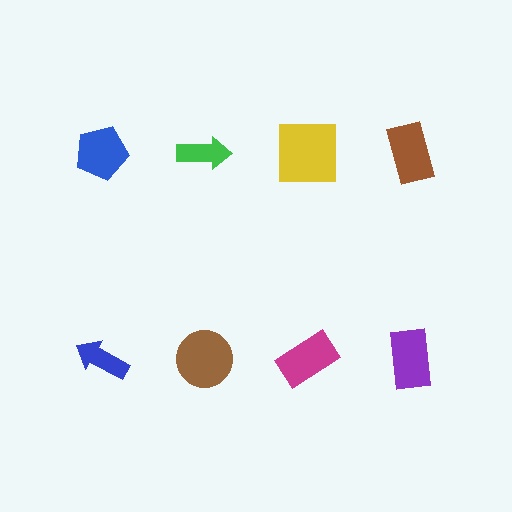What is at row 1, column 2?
A green arrow.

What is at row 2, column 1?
A blue arrow.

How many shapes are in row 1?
4 shapes.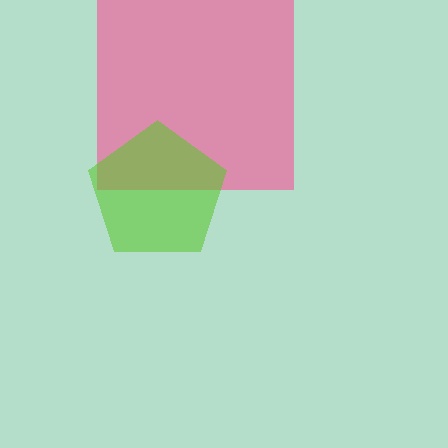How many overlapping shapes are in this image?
There are 2 overlapping shapes in the image.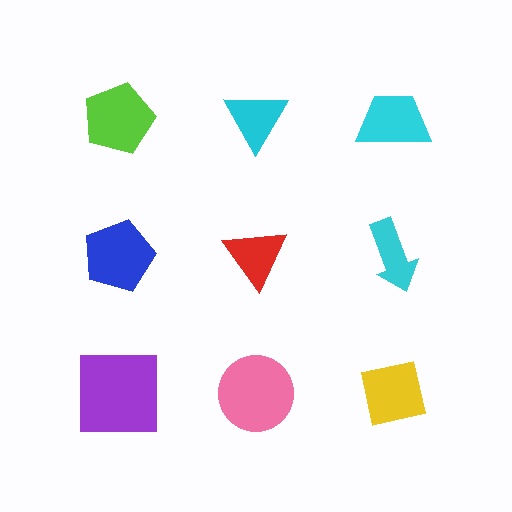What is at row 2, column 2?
A red triangle.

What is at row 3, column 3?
A yellow square.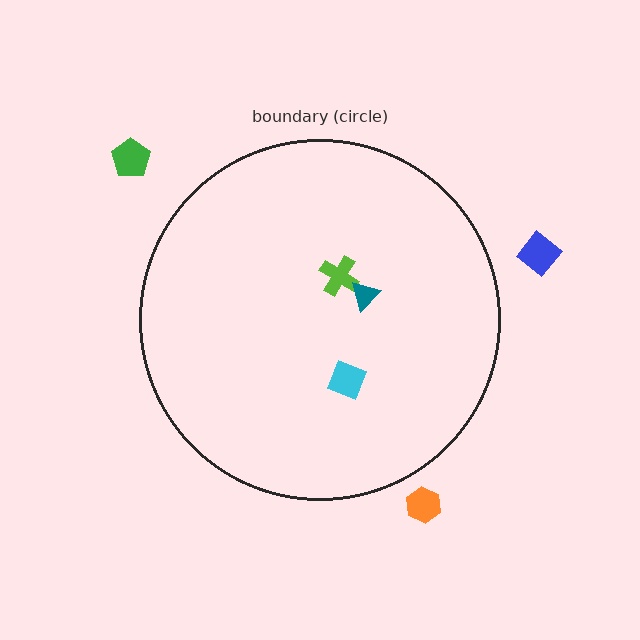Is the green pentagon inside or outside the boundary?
Outside.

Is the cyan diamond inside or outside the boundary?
Inside.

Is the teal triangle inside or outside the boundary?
Inside.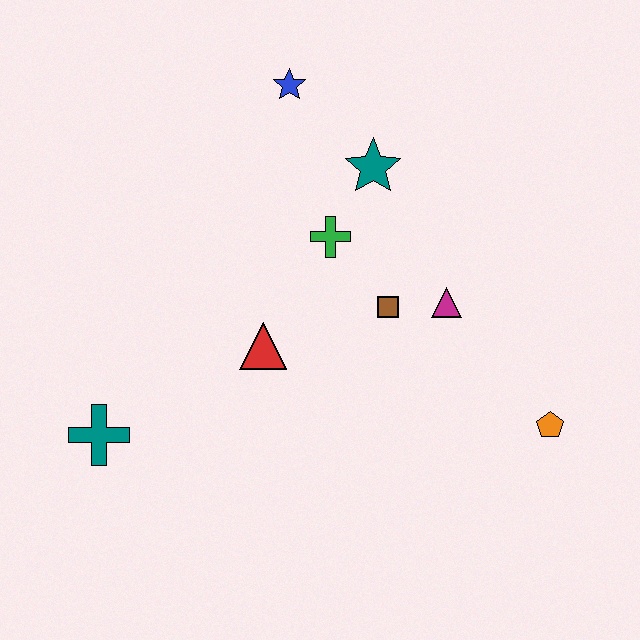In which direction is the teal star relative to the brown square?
The teal star is above the brown square.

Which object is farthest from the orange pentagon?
The teal cross is farthest from the orange pentagon.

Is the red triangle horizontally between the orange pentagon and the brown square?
No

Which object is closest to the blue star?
The teal star is closest to the blue star.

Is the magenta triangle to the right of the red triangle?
Yes